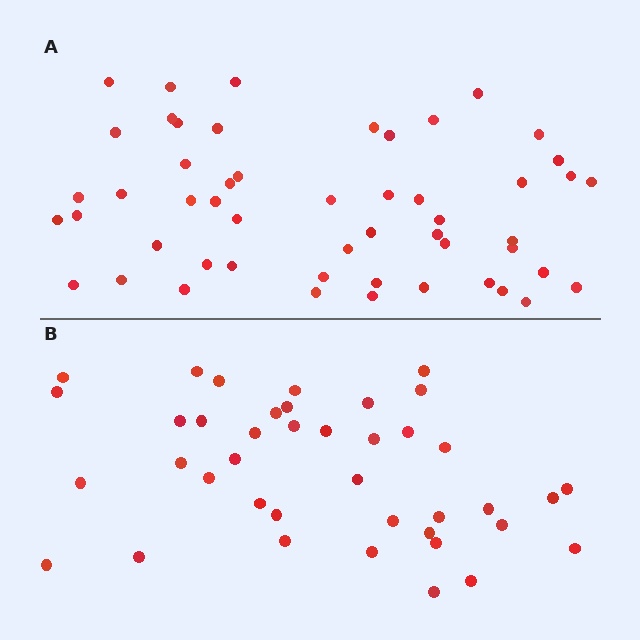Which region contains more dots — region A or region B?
Region A (the top region) has more dots.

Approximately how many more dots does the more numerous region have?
Region A has roughly 12 or so more dots than region B.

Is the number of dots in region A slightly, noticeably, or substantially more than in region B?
Region A has noticeably more, but not dramatically so. The ratio is roughly 1.3 to 1.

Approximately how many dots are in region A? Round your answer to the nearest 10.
About 50 dots. (The exact count is 52, which rounds to 50.)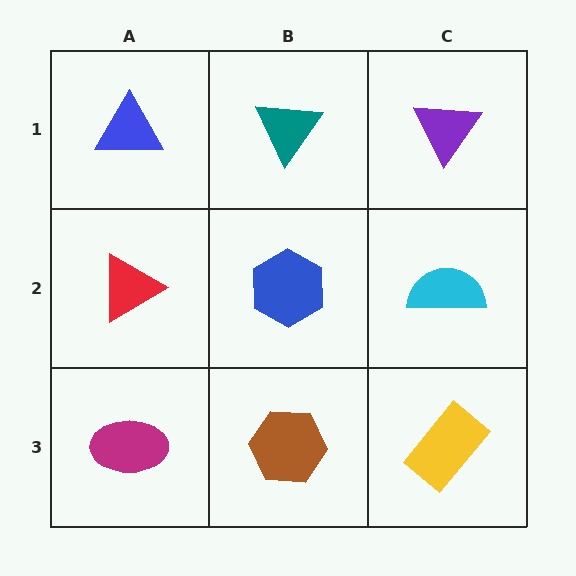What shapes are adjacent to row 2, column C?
A purple triangle (row 1, column C), a yellow rectangle (row 3, column C), a blue hexagon (row 2, column B).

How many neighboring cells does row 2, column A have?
3.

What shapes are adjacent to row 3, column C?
A cyan semicircle (row 2, column C), a brown hexagon (row 3, column B).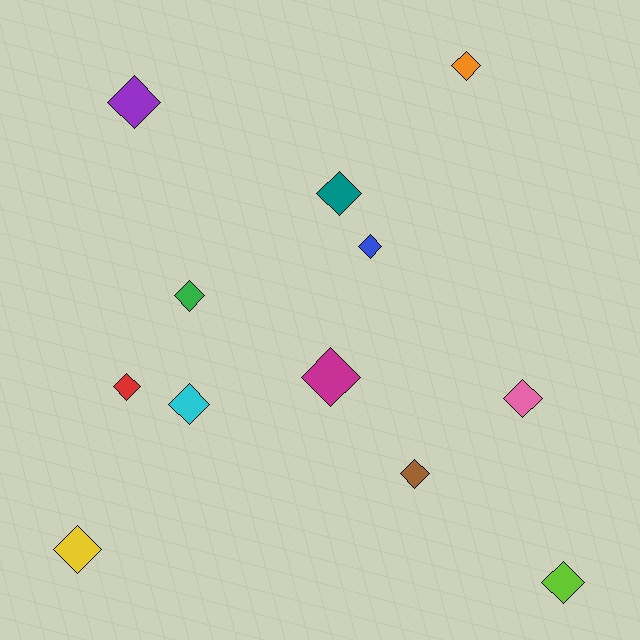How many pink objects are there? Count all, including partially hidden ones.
There is 1 pink object.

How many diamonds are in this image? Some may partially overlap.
There are 12 diamonds.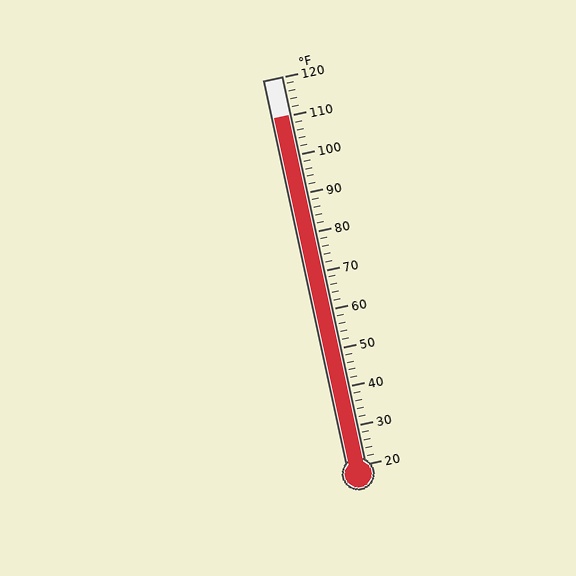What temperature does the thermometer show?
The thermometer shows approximately 110°F.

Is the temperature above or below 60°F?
The temperature is above 60°F.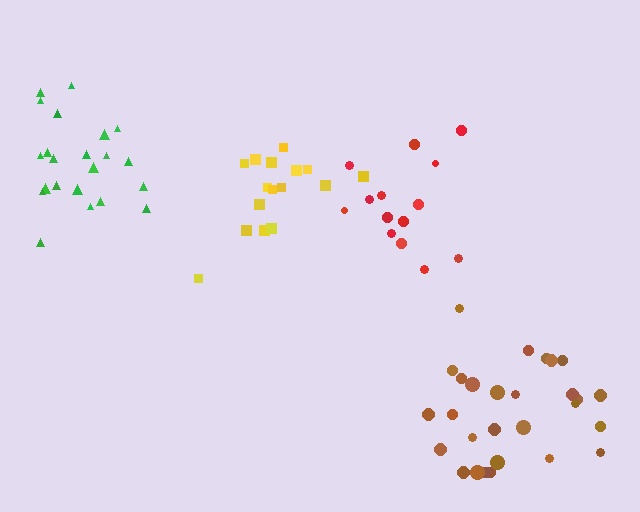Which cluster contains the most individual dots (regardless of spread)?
Brown (29).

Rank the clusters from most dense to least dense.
green, red, yellow, brown.